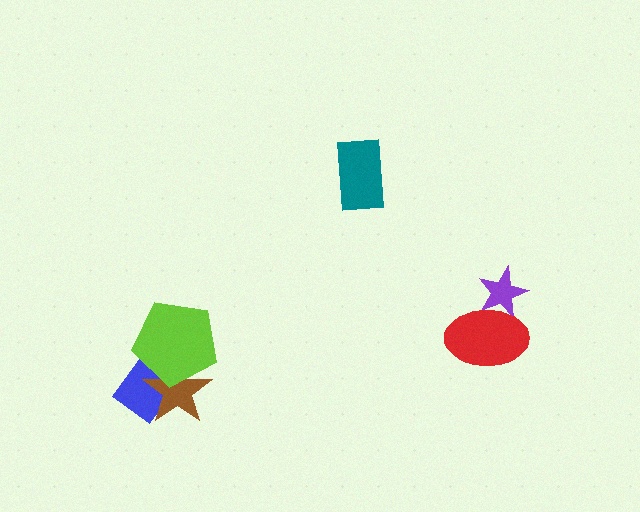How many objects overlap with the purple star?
1 object overlaps with the purple star.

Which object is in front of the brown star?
The lime pentagon is in front of the brown star.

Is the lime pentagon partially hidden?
No, no other shape covers it.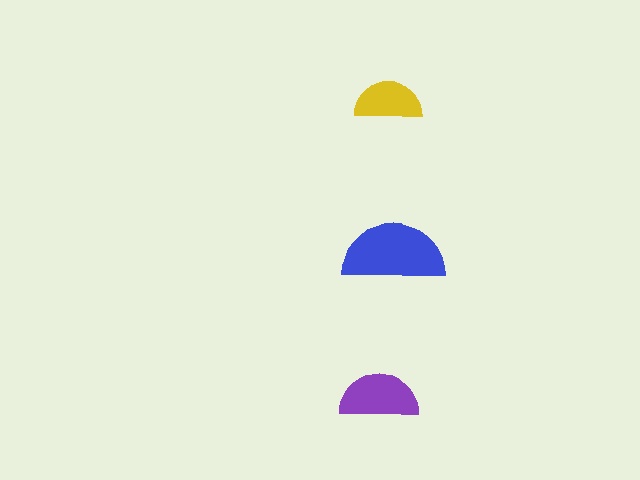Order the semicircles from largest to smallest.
the blue one, the purple one, the yellow one.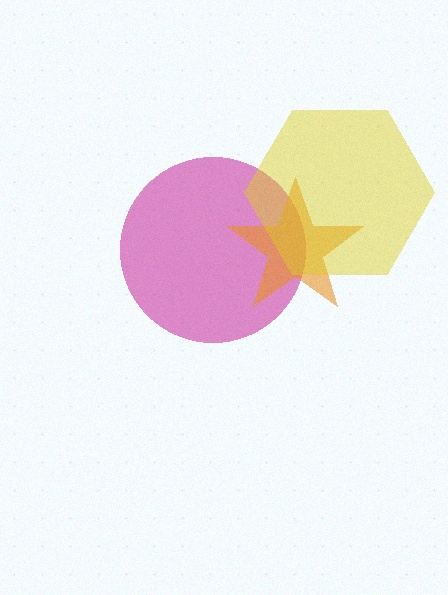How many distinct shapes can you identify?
There are 3 distinct shapes: a magenta circle, an orange star, a yellow hexagon.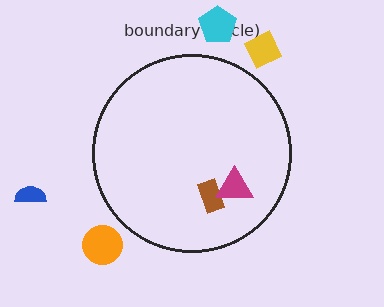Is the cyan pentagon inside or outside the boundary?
Outside.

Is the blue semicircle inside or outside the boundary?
Outside.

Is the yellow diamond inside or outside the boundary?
Outside.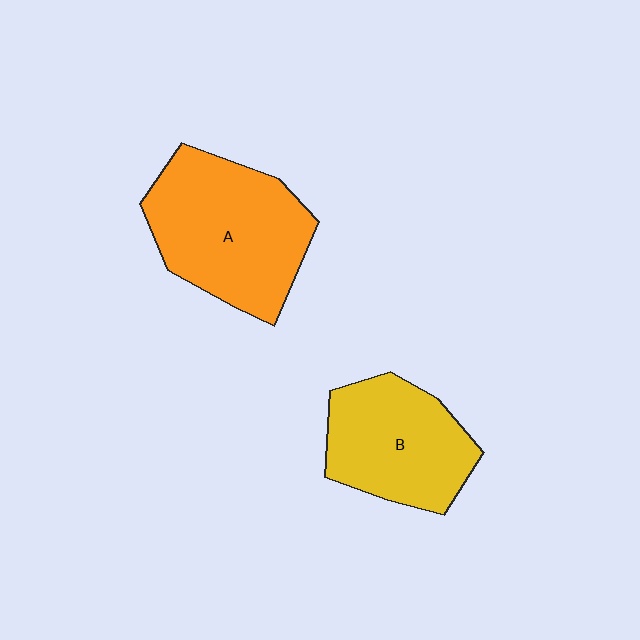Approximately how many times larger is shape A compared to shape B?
Approximately 1.3 times.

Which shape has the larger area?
Shape A (orange).